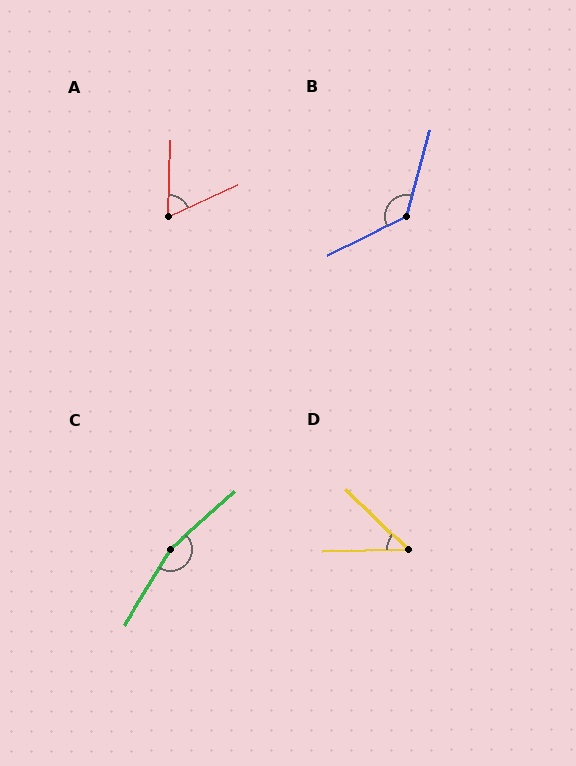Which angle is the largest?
C, at approximately 163 degrees.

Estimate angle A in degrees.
Approximately 63 degrees.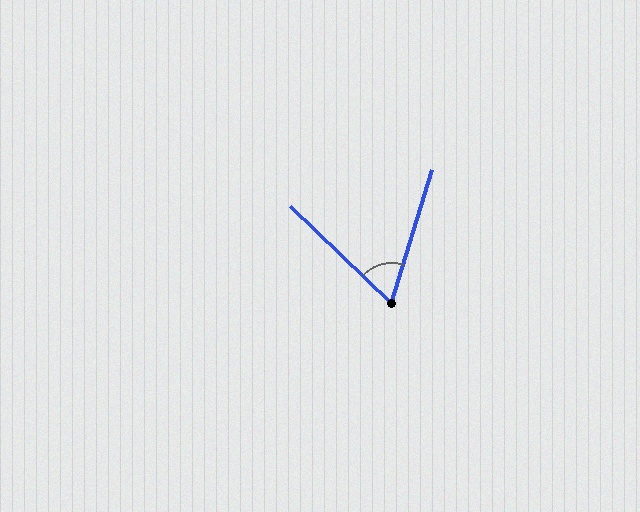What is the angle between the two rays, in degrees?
Approximately 63 degrees.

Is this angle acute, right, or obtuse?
It is acute.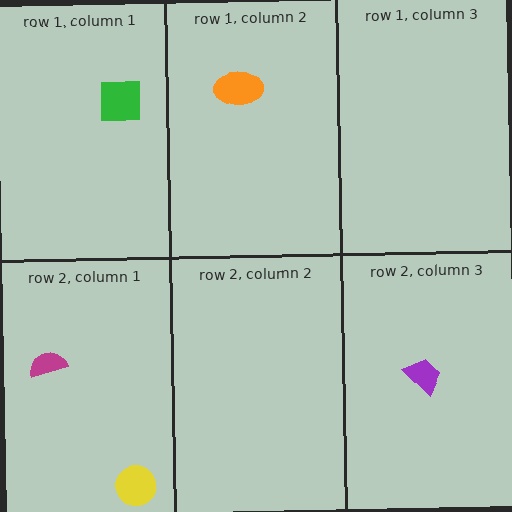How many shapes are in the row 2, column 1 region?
2.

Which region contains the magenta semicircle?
The row 2, column 1 region.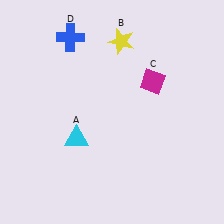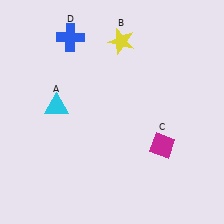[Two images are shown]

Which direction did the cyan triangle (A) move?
The cyan triangle (A) moved up.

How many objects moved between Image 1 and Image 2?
2 objects moved between the two images.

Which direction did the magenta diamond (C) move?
The magenta diamond (C) moved down.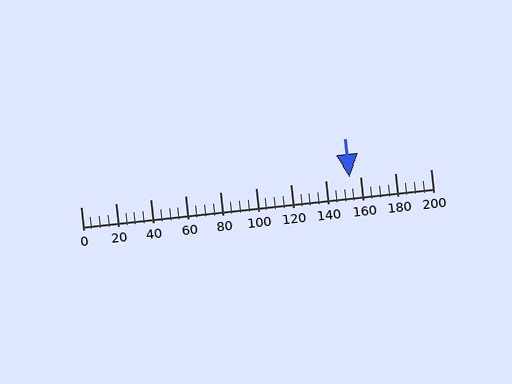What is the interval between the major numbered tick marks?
The major tick marks are spaced 20 units apart.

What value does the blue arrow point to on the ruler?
The blue arrow points to approximately 154.